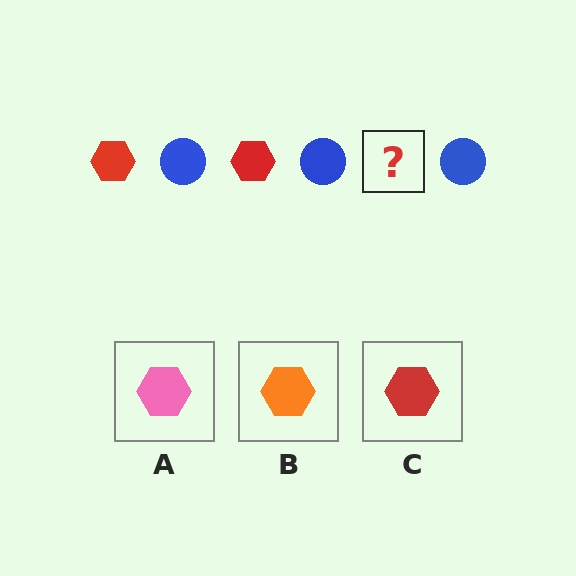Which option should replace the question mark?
Option C.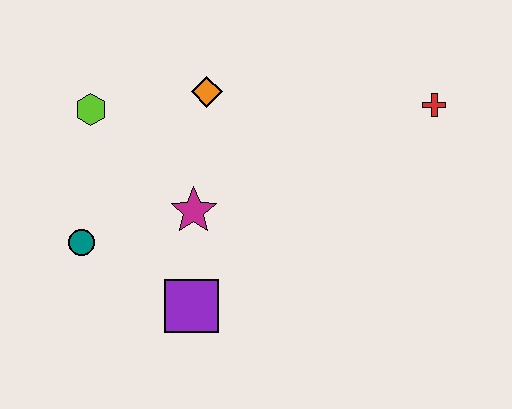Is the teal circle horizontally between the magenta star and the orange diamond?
No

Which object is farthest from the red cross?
The teal circle is farthest from the red cross.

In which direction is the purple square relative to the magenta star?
The purple square is below the magenta star.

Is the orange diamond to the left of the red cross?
Yes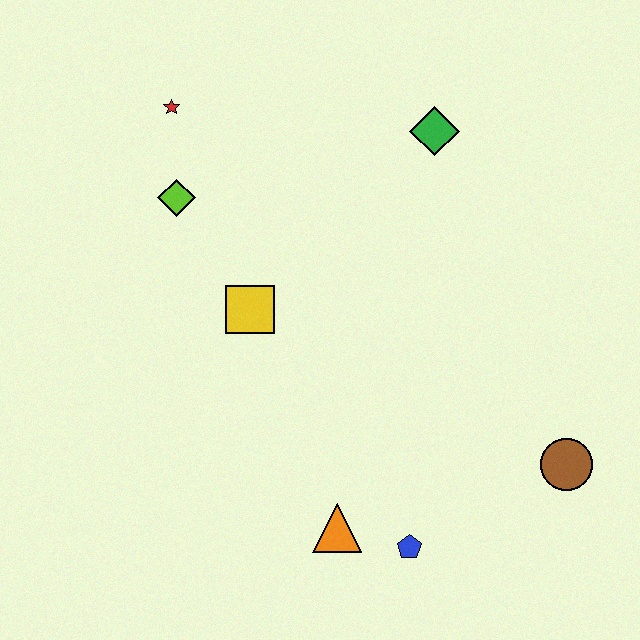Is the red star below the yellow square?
No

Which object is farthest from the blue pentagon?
The red star is farthest from the blue pentagon.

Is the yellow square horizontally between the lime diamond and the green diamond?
Yes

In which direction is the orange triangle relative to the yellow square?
The orange triangle is below the yellow square.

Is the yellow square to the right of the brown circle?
No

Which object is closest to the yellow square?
The lime diamond is closest to the yellow square.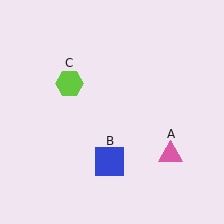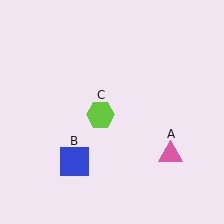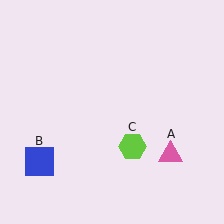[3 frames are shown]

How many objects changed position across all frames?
2 objects changed position: blue square (object B), lime hexagon (object C).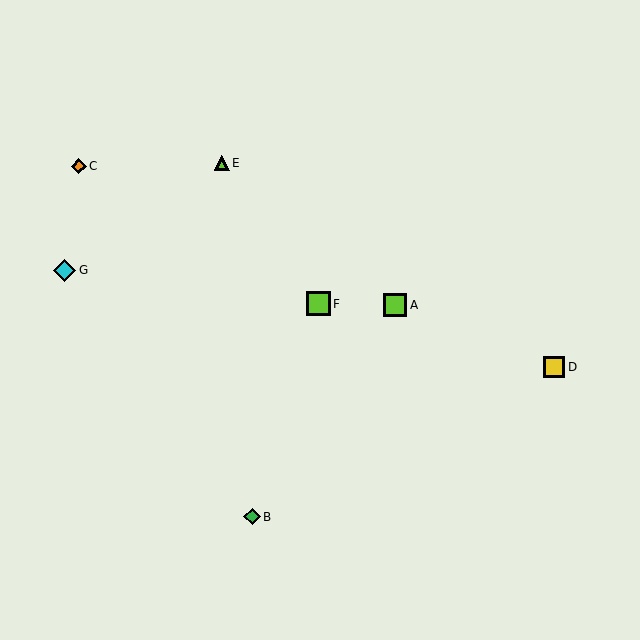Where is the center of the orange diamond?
The center of the orange diamond is at (79, 166).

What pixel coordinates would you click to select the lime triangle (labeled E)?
Click at (222, 163) to select the lime triangle E.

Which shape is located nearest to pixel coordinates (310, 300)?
The lime square (labeled F) at (318, 304) is nearest to that location.